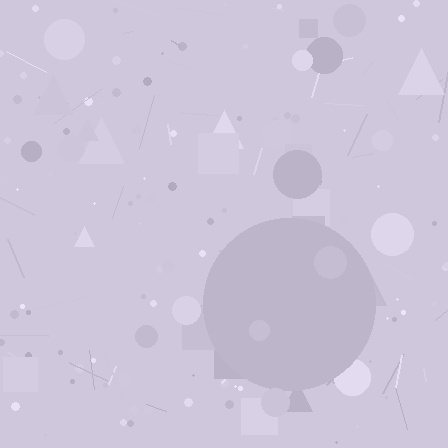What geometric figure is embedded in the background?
A circle is embedded in the background.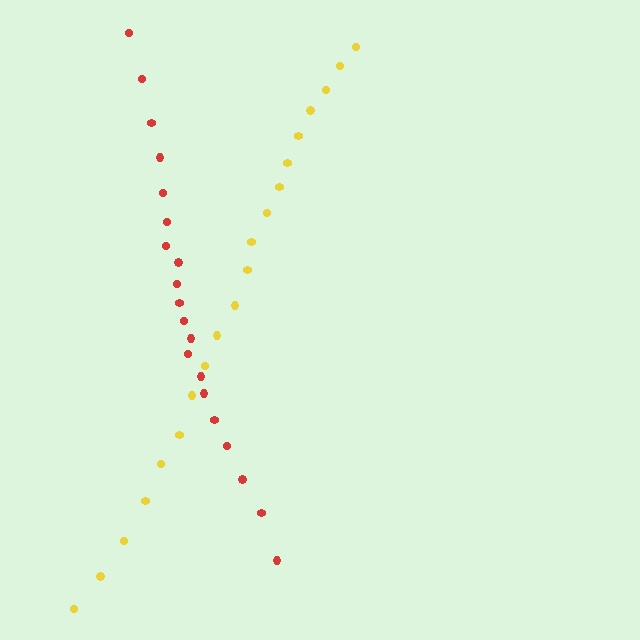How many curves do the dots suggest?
There are 2 distinct paths.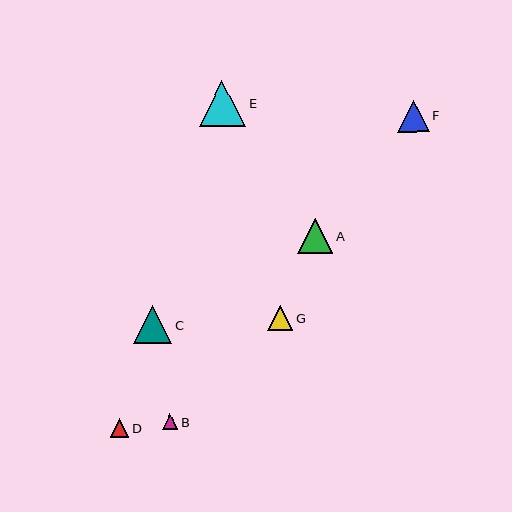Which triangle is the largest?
Triangle E is the largest with a size of approximately 46 pixels.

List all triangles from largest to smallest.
From largest to smallest: E, C, A, F, G, D, B.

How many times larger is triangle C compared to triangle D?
Triangle C is approximately 2.0 times the size of triangle D.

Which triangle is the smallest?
Triangle B is the smallest with a size of approximately 16 pixels.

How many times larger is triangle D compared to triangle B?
Triangle D is approximately 1.2 times the size of triangle B.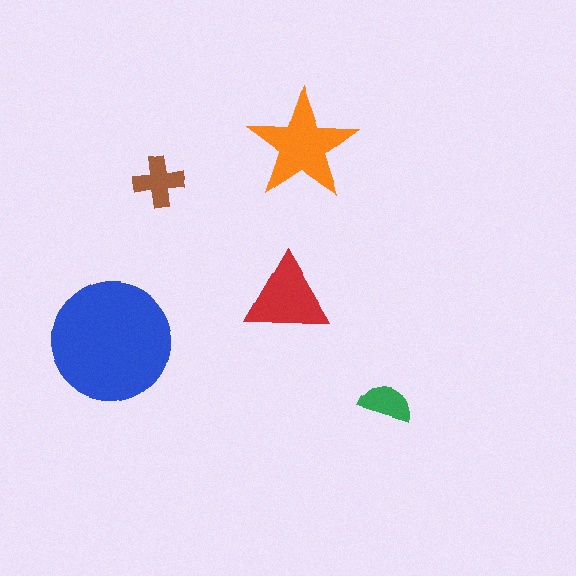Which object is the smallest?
The green semicircle.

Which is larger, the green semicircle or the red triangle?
The red triangle.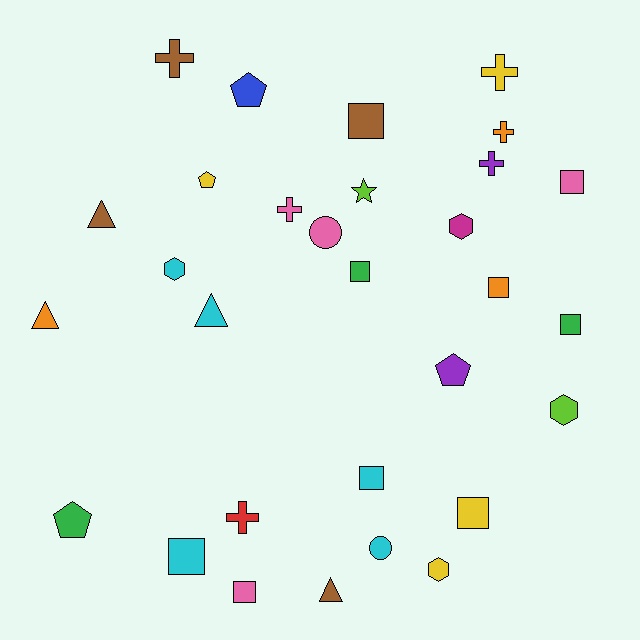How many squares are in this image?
There are 9 squares.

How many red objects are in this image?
There is 1 red object.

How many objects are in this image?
There are 30 objects.